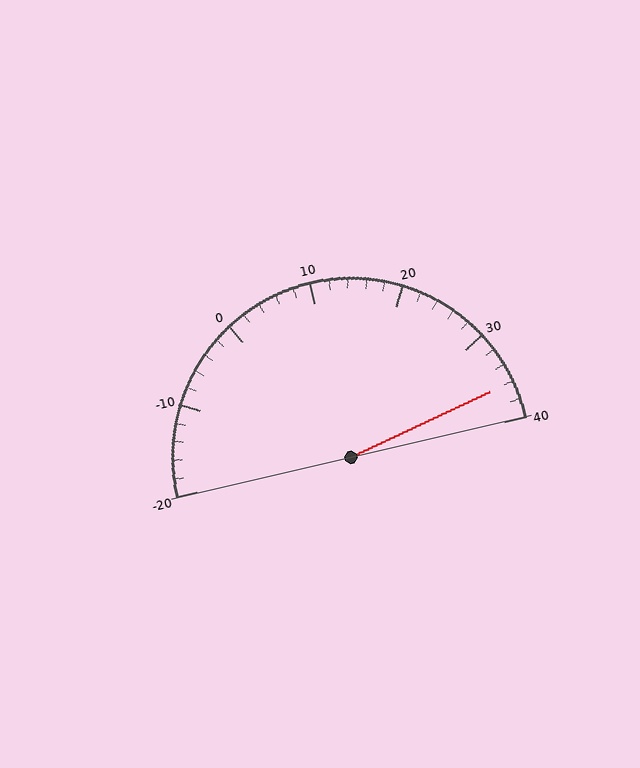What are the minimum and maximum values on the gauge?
The gauge ranges from -20 to 40.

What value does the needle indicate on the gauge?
The needle indicates approximately 36.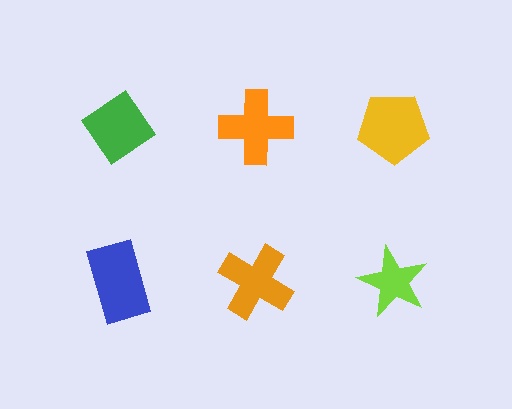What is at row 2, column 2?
An orange cross.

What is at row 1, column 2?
An orange cross.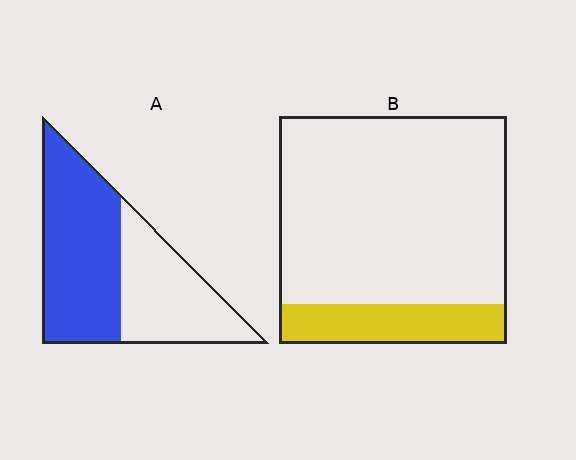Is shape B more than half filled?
No.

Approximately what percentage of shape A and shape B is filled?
A is approximately 55% and B is approximately 20%.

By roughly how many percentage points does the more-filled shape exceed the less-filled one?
By roughly 40 percentage points (A over B).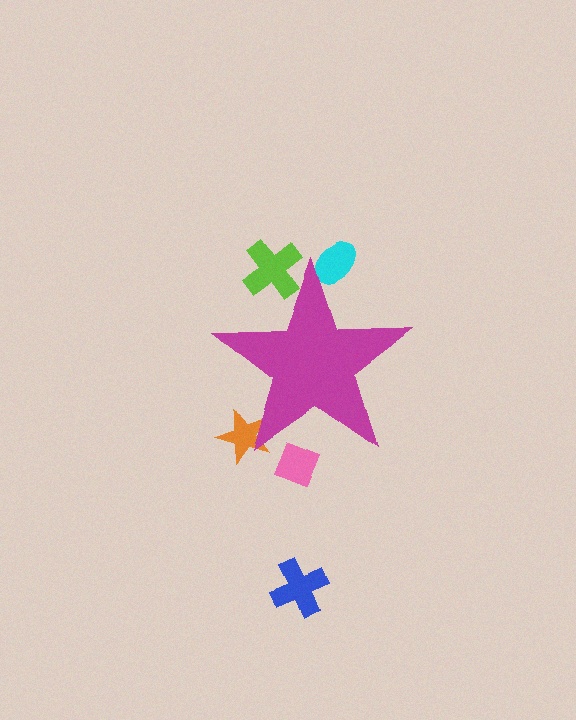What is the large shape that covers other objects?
A magenta star.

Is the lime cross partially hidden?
Yes, the lime cross is partially hidden behind the magenta star.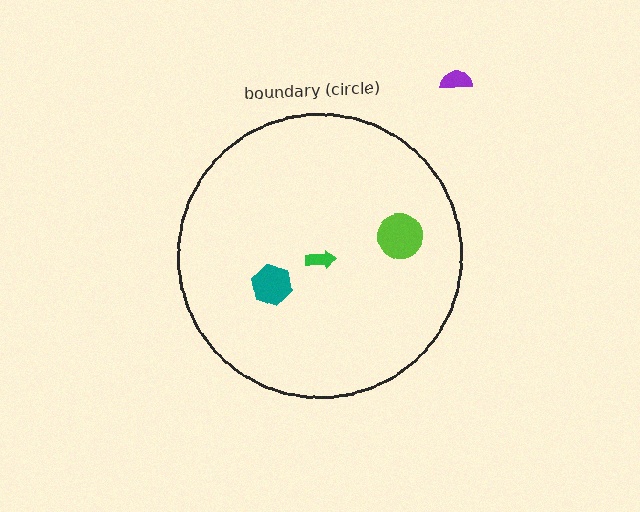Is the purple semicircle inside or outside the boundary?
Outside.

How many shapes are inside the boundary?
4 inside, 1 outside.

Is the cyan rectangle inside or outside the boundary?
Inside.